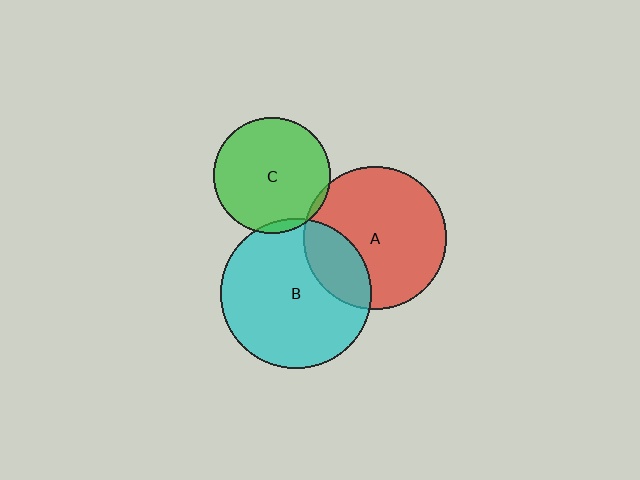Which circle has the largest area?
Circle B (cyan).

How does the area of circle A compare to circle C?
Approximately 1.5 times.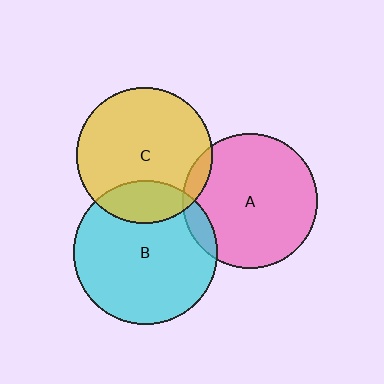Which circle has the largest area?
Circle B (cyan).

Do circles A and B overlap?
Yes.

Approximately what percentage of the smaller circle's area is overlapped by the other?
Approximately 10%.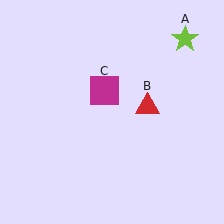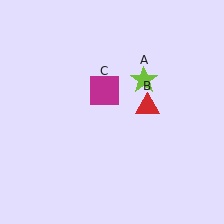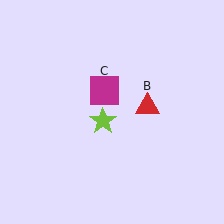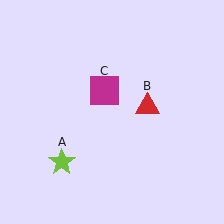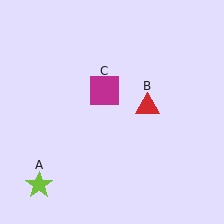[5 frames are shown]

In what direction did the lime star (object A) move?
The lime star (object A) moved down and to the left.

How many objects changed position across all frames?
1 object changed position: lime star (object A).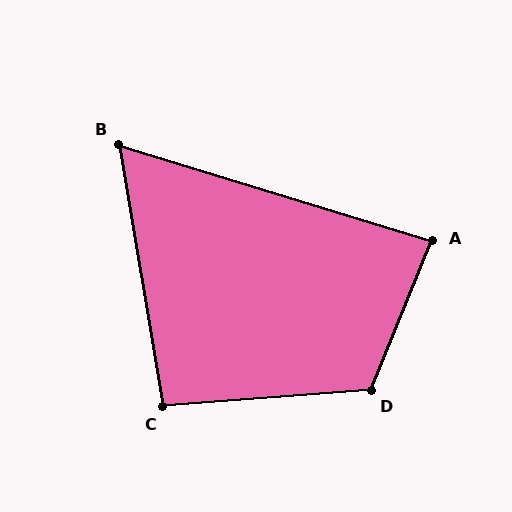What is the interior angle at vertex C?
Approximately 95 degrees (obtuse).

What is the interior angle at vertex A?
Approximately 85 degrees (acute).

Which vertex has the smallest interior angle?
B, at approximately 63 degrees.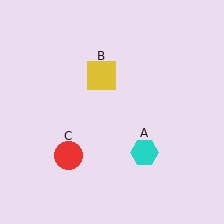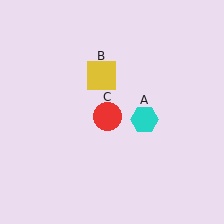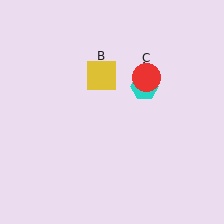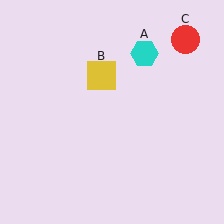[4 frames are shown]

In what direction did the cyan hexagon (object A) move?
The cyan hexagon (object A) moved up.